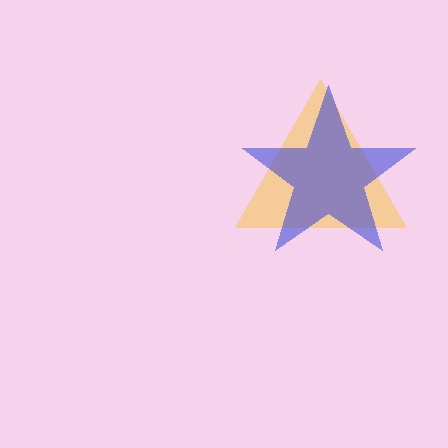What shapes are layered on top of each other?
The layered shapes are: a yellow triangle, a blue star.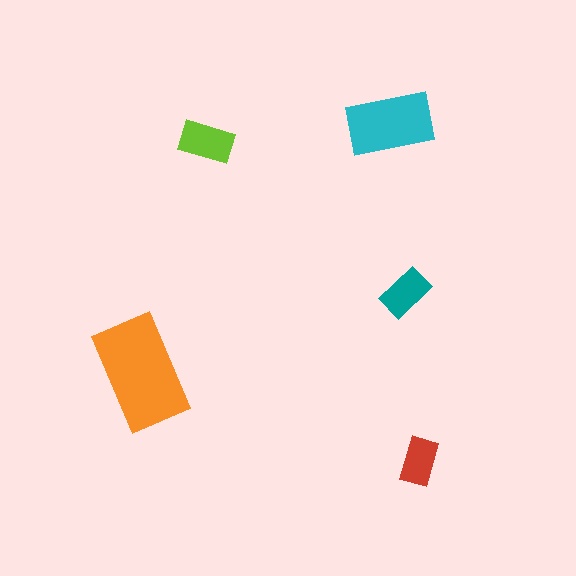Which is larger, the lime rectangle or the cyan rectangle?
The cyan one.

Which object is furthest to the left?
The orange rectangle is leftmost.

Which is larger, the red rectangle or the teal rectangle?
The teal one.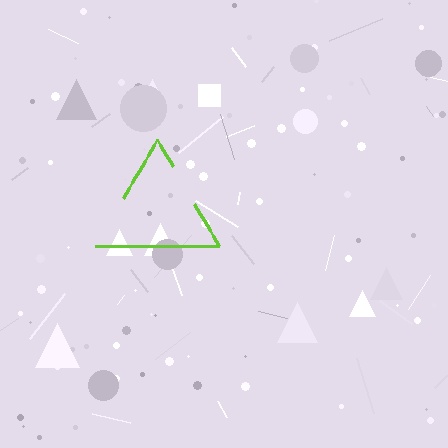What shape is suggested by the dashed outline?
The dashed outline suggests a triangle.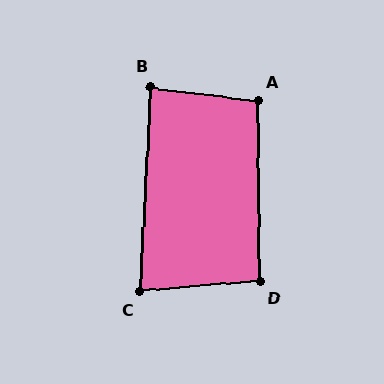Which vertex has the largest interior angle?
A, at approximately 98 degrees.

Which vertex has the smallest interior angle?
C, at approximately 82 degrees.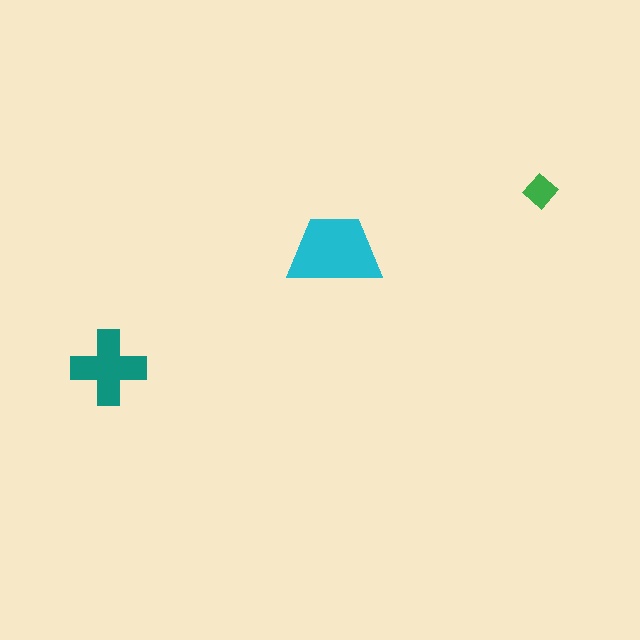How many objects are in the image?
There are 3 objects in the image.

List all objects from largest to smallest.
The cyan trapezoid, the teal cross, the green diamond.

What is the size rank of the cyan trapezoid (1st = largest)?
1st.